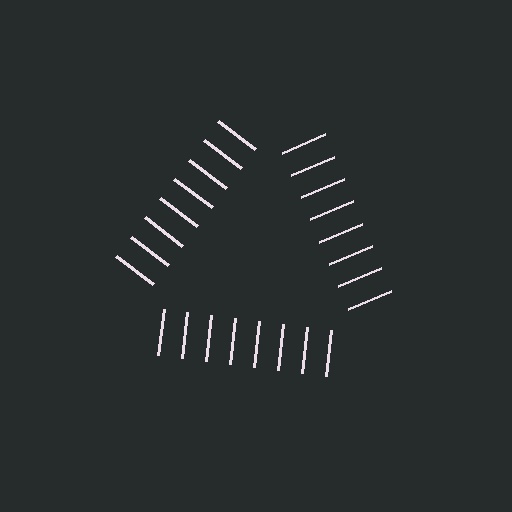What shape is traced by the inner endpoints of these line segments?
An illusory triangle — the line segments terminate on its edges but no continuous stroke is drawn.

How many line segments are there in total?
24 — 8 along each of the 3 edges.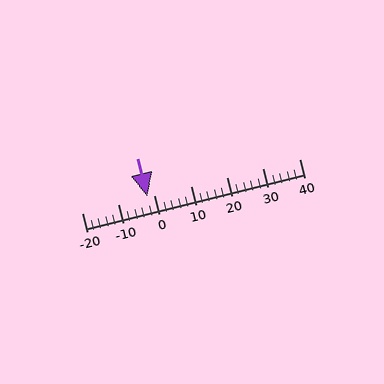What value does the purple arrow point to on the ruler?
The purple arrow points to approximately -2.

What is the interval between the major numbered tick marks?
The major tick marks are spaced 10 units apart.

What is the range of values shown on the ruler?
The ruler shows values from -20 to 40.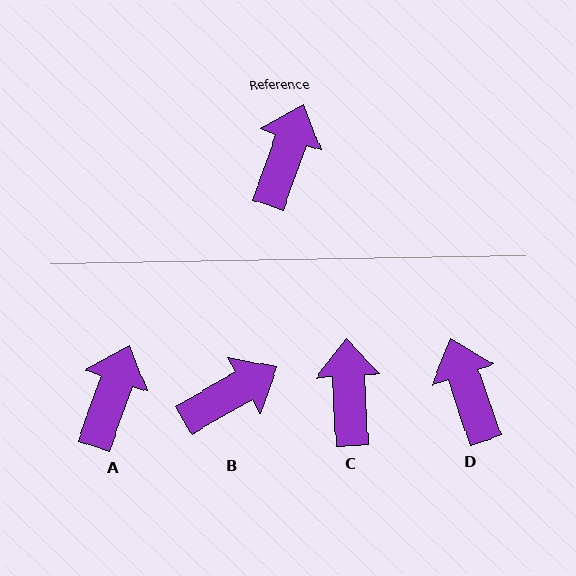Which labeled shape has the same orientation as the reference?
A.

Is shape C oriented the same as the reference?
No, it is off by about 23 degrees.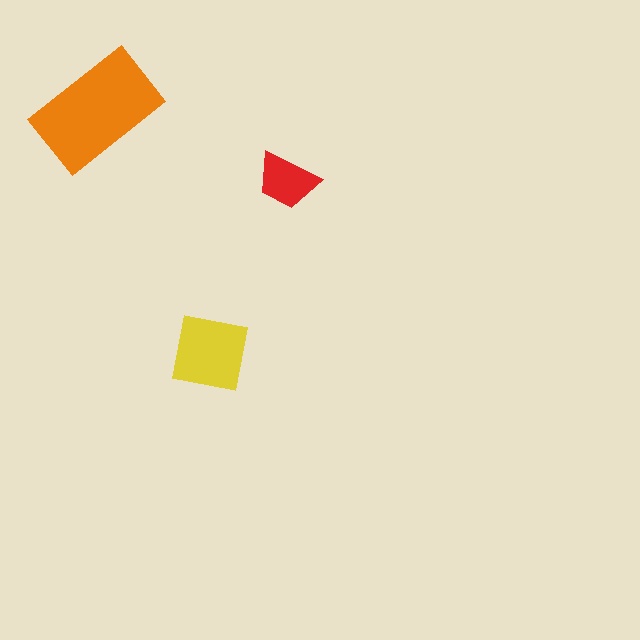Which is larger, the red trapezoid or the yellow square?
The yellow square.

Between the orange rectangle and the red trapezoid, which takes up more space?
The orange rectangle.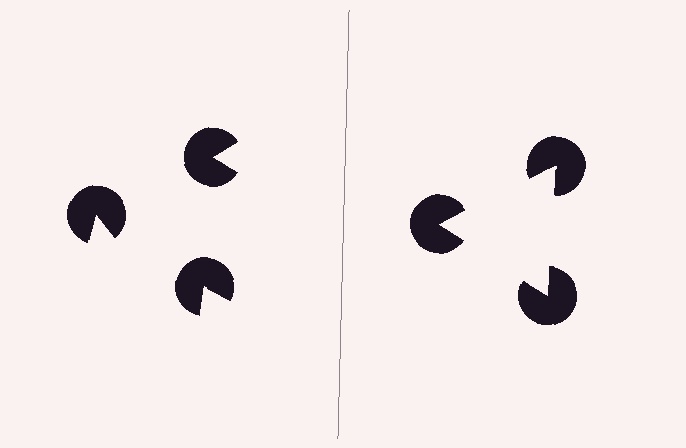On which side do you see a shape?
An illusory triangle appears on the right side. On the left side the wedge cuts are rotated, so no coherent shape forms.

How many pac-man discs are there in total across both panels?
6 — 3 on each side.